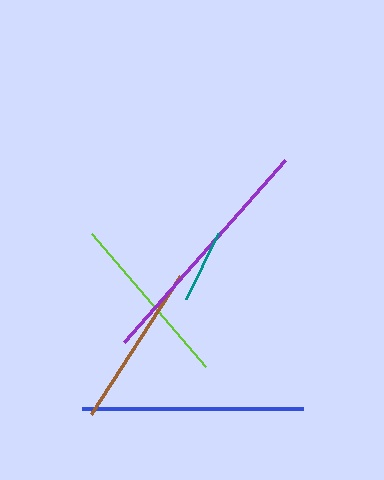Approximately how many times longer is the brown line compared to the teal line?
The brown line is approximately 2.3 times the length of the teal line.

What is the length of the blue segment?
The blue segment is approximately 220 pixels long.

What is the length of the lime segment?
The lime segment is approximately 176 pixels long.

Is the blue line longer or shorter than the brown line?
The blue line is longer than the brown line.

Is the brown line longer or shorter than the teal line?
The brown line is longer than the teal line.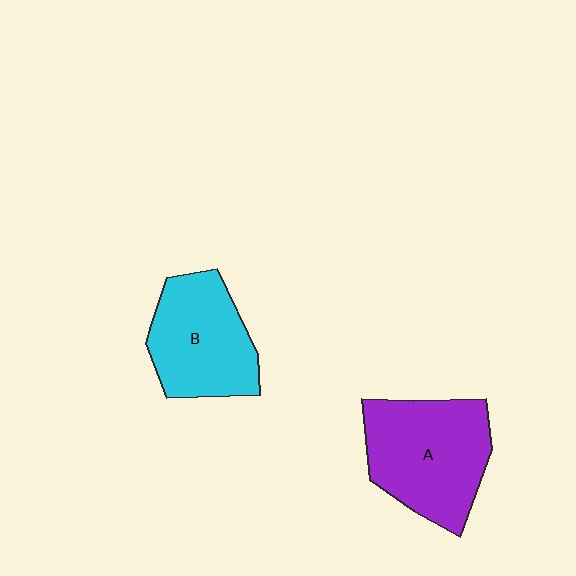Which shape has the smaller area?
Shape B (cyan).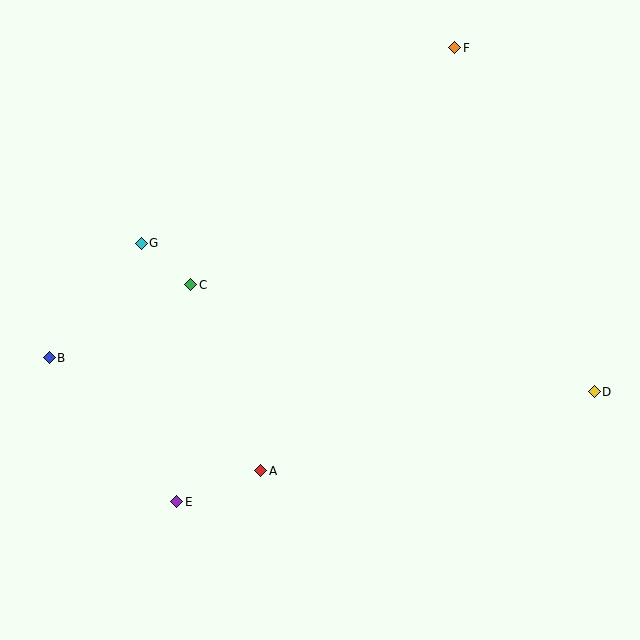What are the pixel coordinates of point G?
Point G is at (141, 243).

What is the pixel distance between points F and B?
The distance between F and B is 510 pixels.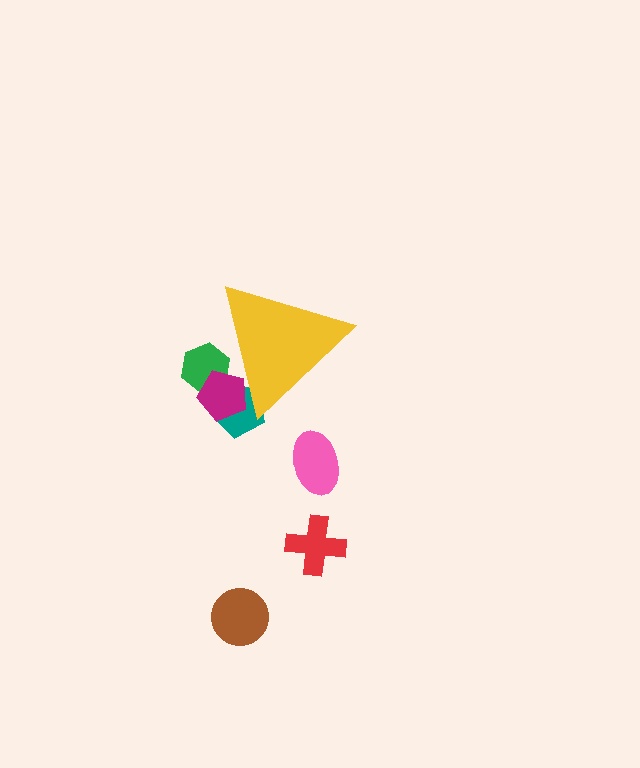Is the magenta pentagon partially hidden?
Yes, the magenta pentagon is partially hidden behind the yellow triangle.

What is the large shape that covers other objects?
A yellow triangle.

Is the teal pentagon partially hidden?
Yes, the teal pentagon is partially hidden behind the yellow triangle.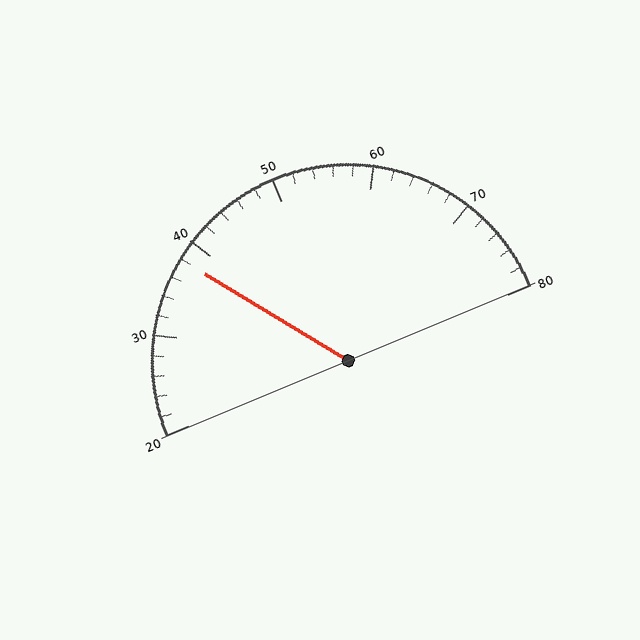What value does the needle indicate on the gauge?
The needle indicates approximately 38.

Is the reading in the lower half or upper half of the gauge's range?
The reading is in the lower half of the range (20 to 80).